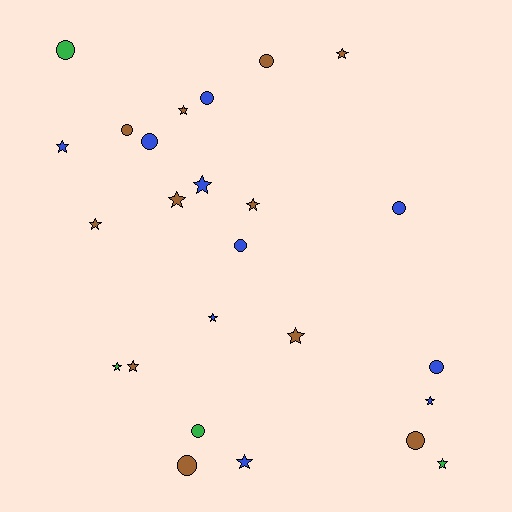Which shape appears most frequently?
Star, with 14 objects.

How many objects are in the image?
There are 25 objects.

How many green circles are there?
There are 2 green circles.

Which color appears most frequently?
Brown, with 11 objects.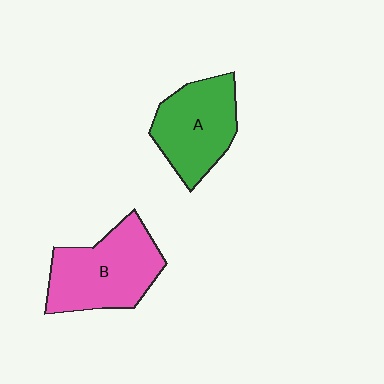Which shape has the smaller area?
Shape A (green).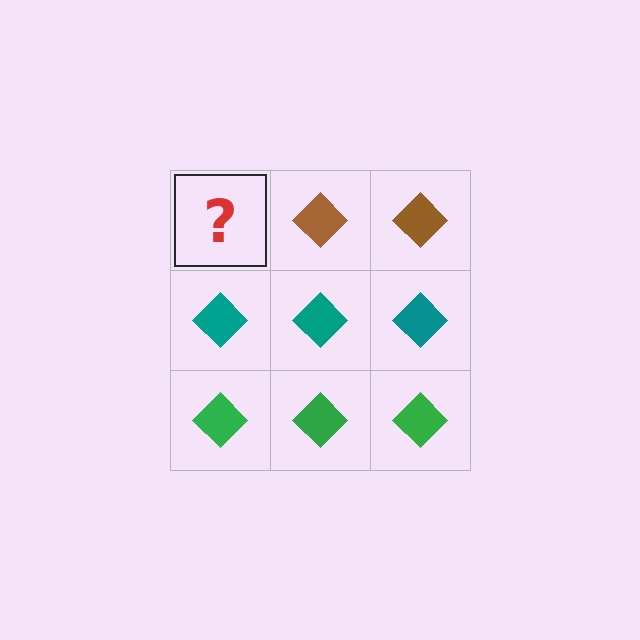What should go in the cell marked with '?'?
The missing cell should contain a brown diamond.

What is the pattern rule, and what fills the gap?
The rule is that each row has a consistent color. The gap should be filled with a brown diamond.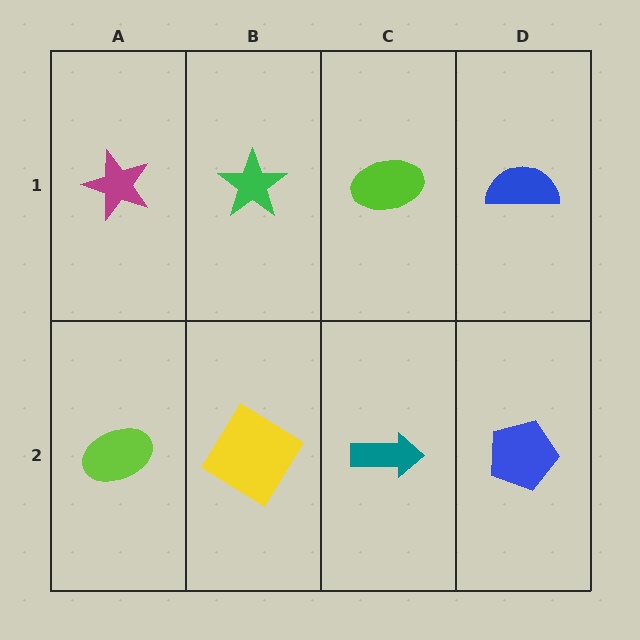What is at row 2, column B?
A yellow diamond.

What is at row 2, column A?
A lime ellipse.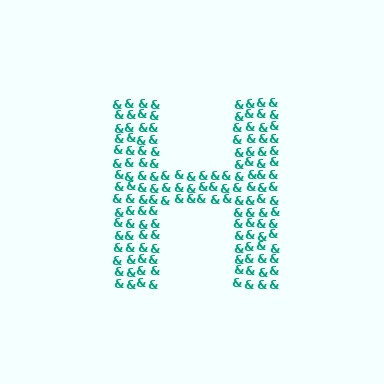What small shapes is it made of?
It is made of small ampersands.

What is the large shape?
The large shape is the letter H.